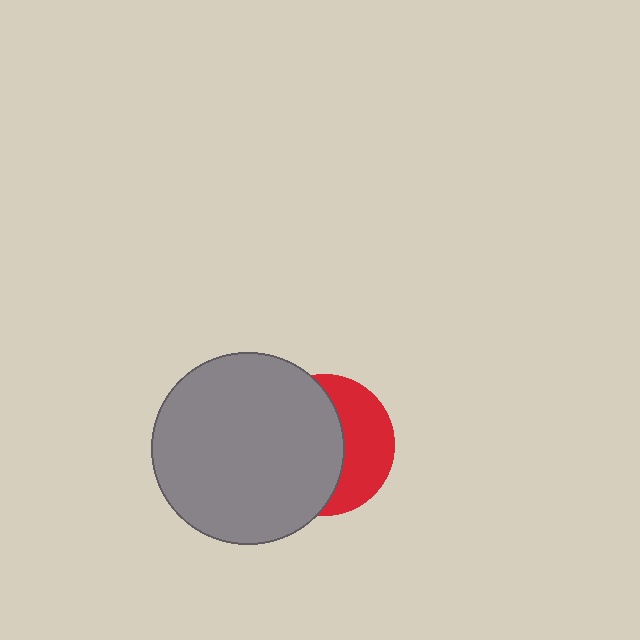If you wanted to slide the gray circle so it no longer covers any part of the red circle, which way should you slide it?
Slide it left — that is the most direct way to separate the two shapes.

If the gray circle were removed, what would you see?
You would see the complete red circle.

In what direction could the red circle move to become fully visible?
The red circle could move right. That would shift it out from behind the gray circle entirely.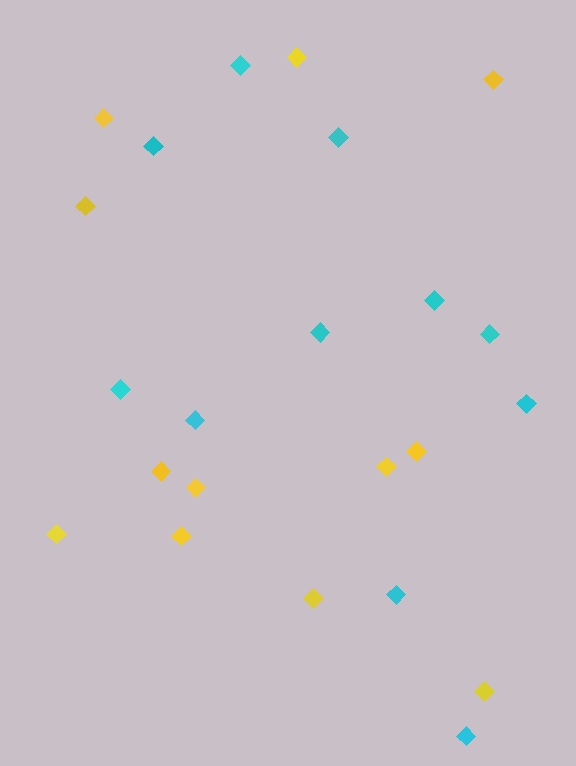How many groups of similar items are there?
There are 2 groups: one group of yellow diamonds (12) and one group of cyan diamonds (11).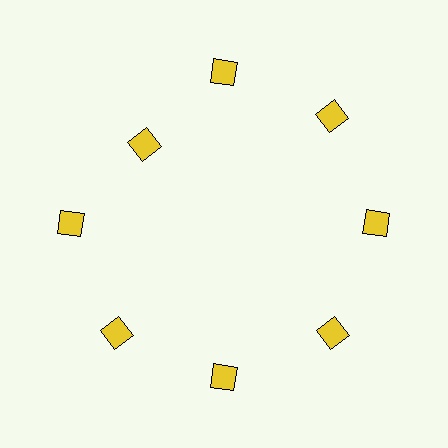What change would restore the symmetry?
The symmetry would be restored by moving it outward, back onto the ring so that all 8 diamonds sit at equal angles and equal distance from the center.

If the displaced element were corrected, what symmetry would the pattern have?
It would have 8-fold rotational symmetry — the pattern would map onto itself every 45 degrees.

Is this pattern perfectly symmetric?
No. The 8 yellow diamonds are arranged in a ring, but one element near the 10 o'clock position is pulled inward toward the center, breaking the 8-fold rotational symmetry.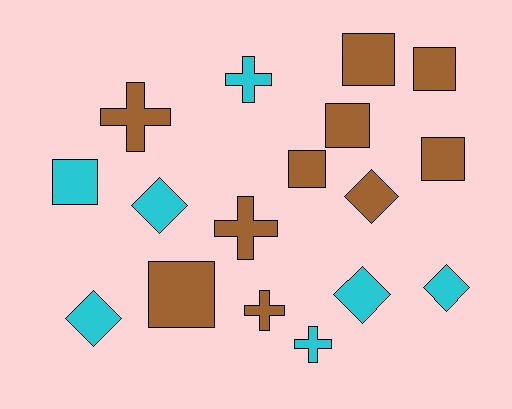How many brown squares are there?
There are 6 brown squares.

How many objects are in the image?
There are 17 objects.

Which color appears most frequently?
Brown, with 10 objects.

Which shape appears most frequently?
Square, with 7 objects.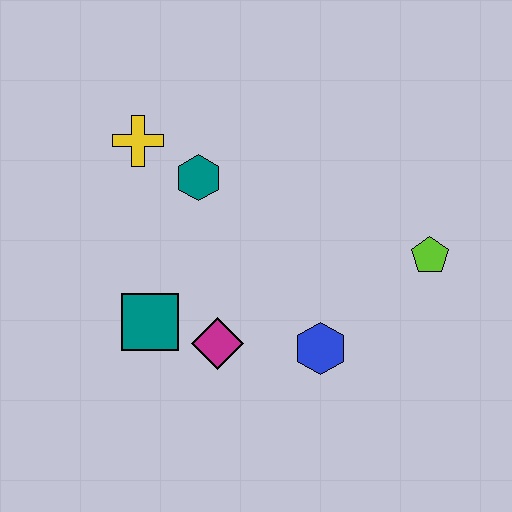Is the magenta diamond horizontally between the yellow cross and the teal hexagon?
No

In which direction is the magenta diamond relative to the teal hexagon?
The magenta diamond is below the teal hexagon.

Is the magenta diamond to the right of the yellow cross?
Yes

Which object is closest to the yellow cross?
The teal hexagon is closest to the yellow cross.